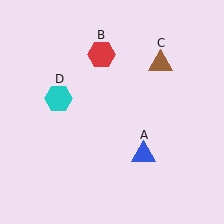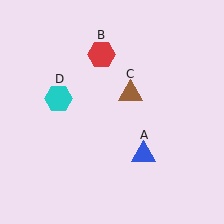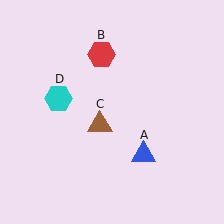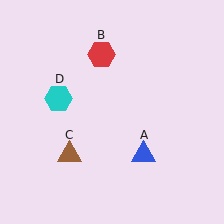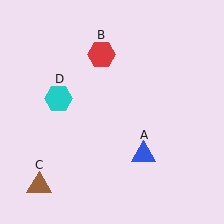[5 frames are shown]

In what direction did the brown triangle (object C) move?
The brown triangle (object C) moved down and to the left.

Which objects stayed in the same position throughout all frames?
Blue triangle (object A) and red hexagon (object B) and cyan hexagon (object D) remained stationary.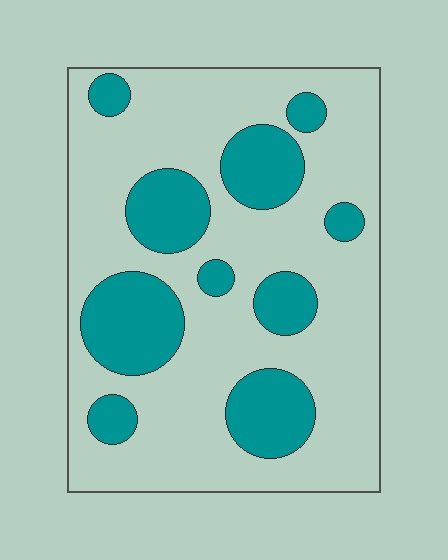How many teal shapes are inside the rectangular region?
10.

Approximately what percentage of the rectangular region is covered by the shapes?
Approximately 30%.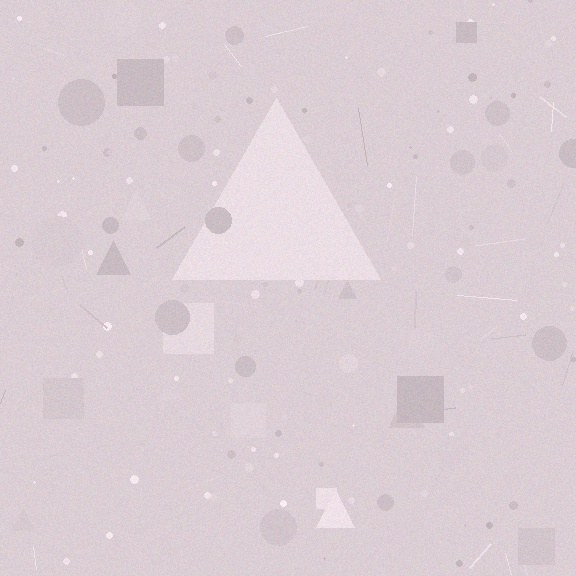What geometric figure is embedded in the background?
A triangle is embedded in the background.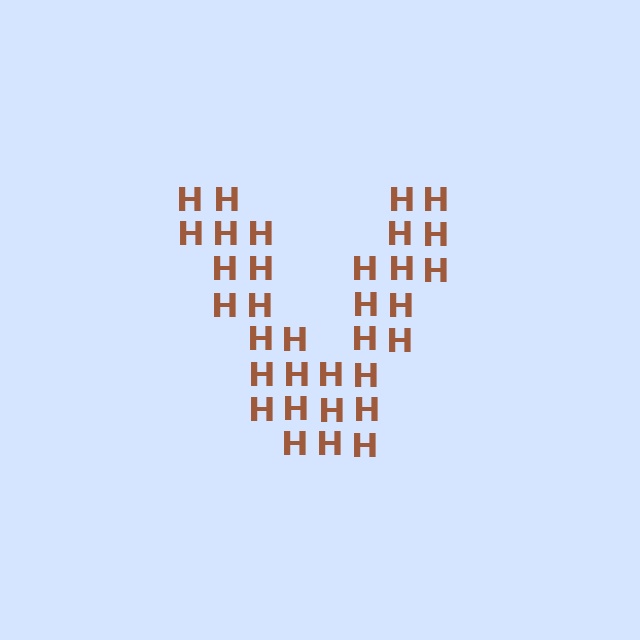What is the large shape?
The large shape is the letter V.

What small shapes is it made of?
It is made of small letter H's.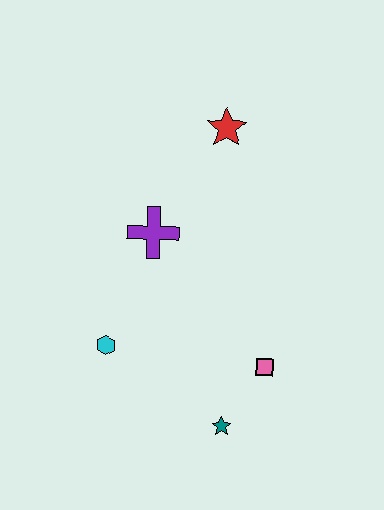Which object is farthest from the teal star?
The red star is farthest from the teal star.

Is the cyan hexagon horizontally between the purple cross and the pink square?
No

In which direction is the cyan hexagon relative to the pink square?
The cyan hexagon is to the left of the pink square.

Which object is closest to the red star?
The purple cross is closest to the red star.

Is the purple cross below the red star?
Yes